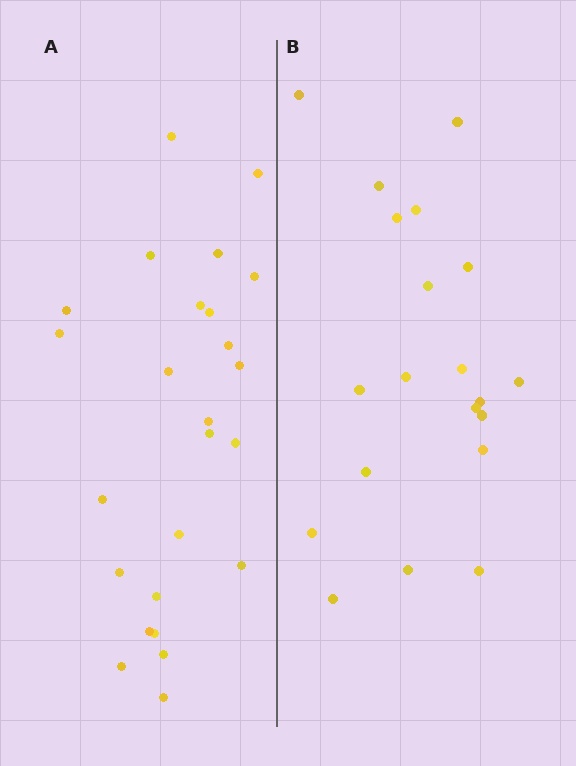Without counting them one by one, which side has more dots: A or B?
Region A (the left region) has more dots.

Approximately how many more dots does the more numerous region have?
Region A has about 5 more dots than region B.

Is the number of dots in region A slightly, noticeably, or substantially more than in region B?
Region A has noticeably more, but not dramatically so. The ratio is roughly 1.2 to 1.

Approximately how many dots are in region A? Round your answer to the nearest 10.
About 20 dots. (The exact count is 25, which rounds to 20.)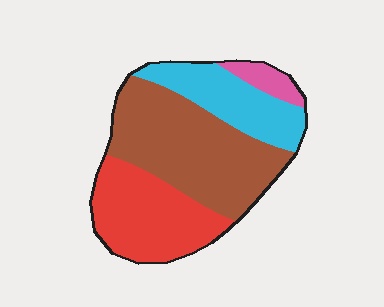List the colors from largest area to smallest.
From largest to smallest: brown, red, cyan, pink.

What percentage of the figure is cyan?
Cyan takes up less than a quarter of the figure.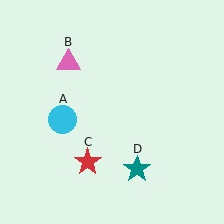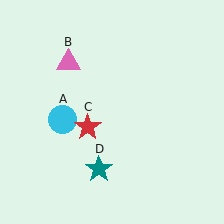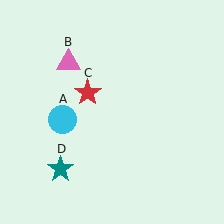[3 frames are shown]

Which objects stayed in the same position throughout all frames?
Cyan circle (object A) and pink triangle (object B) remained stationary.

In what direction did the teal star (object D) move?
The teal star (object D) moved left.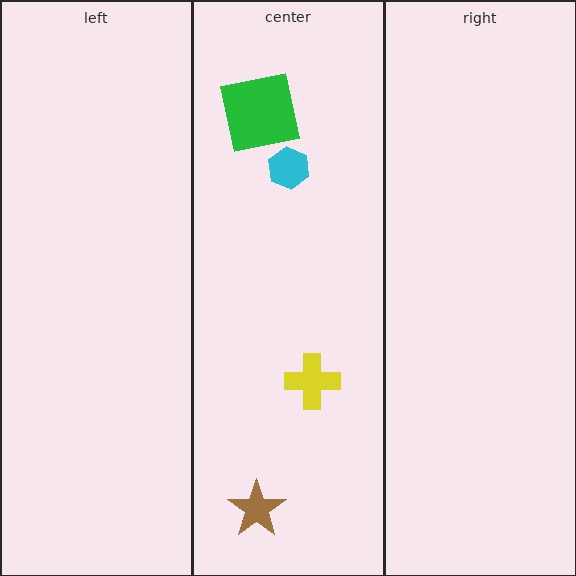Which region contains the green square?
The center region.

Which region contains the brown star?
The center region.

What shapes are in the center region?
The yellow cross, the green square, the cyan hexagon, the brown star.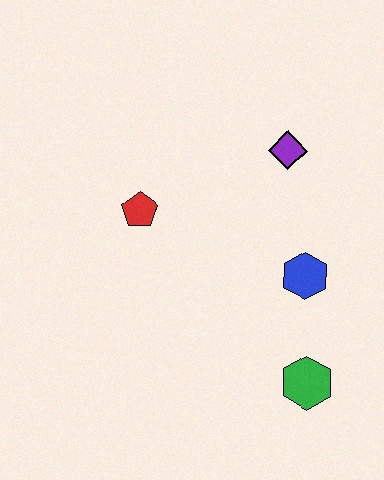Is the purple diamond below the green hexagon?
No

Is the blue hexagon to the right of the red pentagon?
Yes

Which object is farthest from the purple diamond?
The green hexagon is farthest from the purple diamond.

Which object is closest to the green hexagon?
The blue hexagon is closest to the green hexagon.